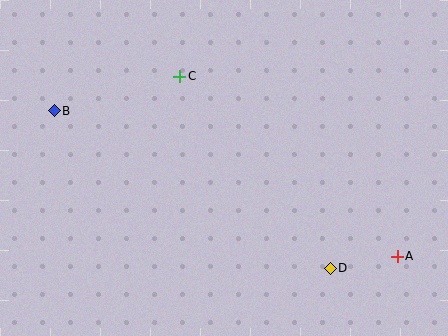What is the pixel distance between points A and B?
The distance between A and B is 372 pixels.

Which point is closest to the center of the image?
Point C at (180, 76) is closest to the center.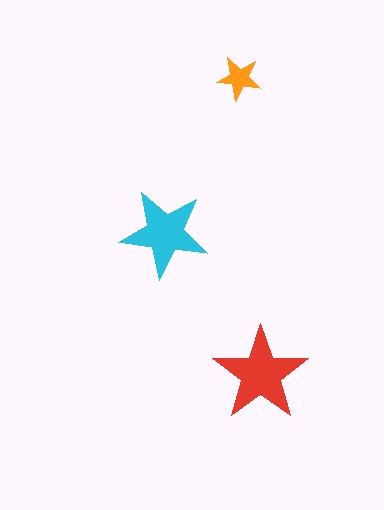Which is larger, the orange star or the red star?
The red one.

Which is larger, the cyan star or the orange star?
The cyan one.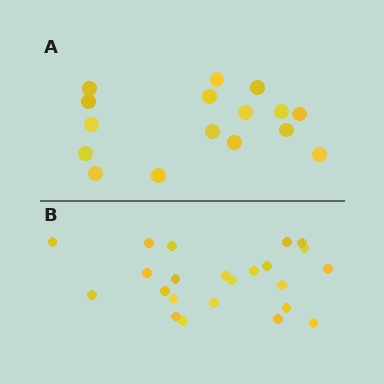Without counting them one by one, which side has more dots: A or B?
Region B (the bottom region) has more dots.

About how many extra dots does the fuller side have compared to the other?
Region B has roughly 8 or so more dots than region A.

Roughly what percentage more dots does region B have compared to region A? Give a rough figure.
About 45% more.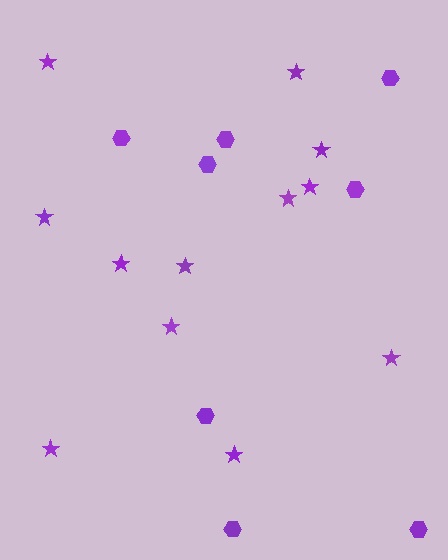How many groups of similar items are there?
There are 2 groups: one group of stars (12) and one group of hexagons (8).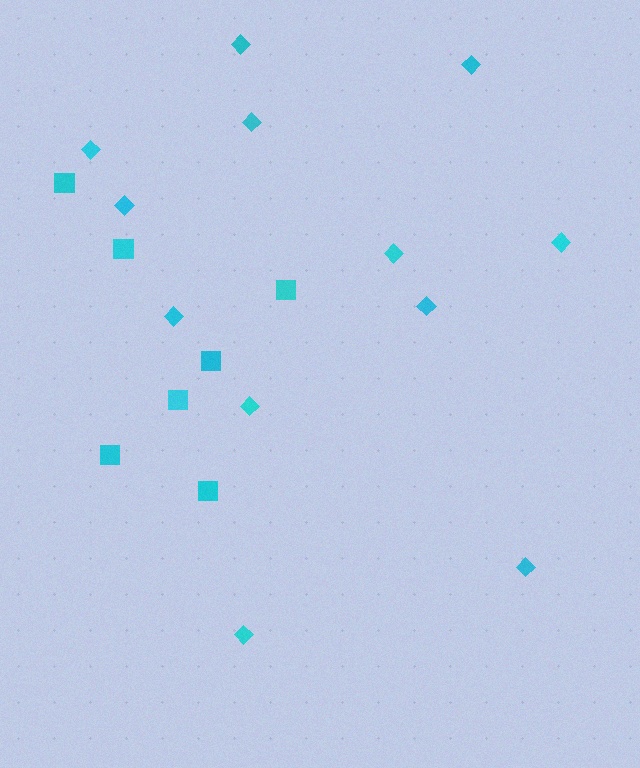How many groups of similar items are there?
There are 2 groups: one group of diamonds (12) and one group of squares (7).